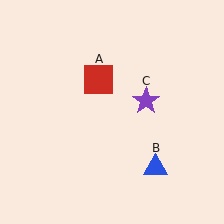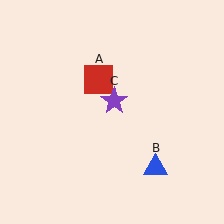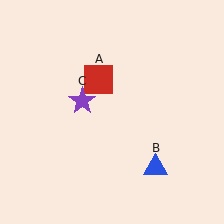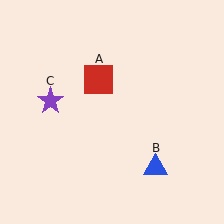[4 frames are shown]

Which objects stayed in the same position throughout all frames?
Red square (object A) and blue triangle (object B) remained stationary.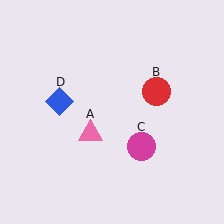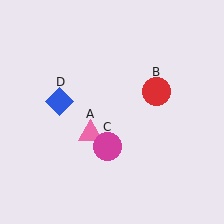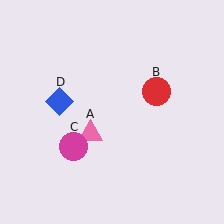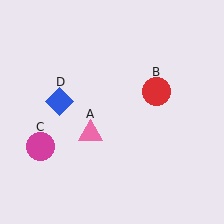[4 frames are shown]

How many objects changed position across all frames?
1 object changed position: magenta circle (object C).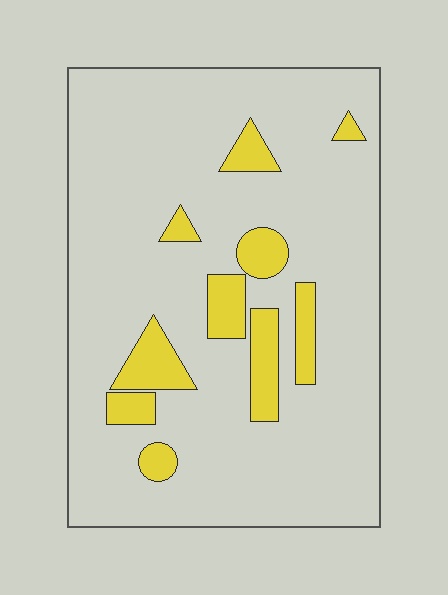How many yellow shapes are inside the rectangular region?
10.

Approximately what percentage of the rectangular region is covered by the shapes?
Approximately 15%.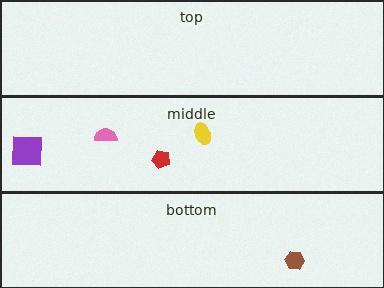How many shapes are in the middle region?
4.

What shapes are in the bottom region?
The brown hexagon.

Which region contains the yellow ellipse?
The middle region.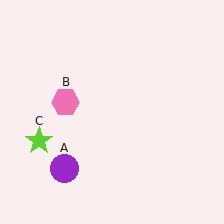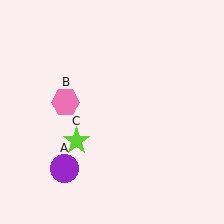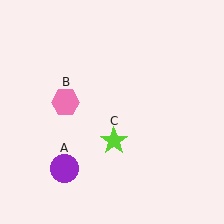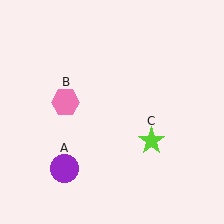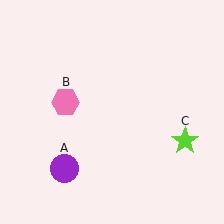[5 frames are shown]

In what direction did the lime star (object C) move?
The lime star (object C) moved right.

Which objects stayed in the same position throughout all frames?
Purple circle (object A) and pink hexagon (object B) remained stationary.